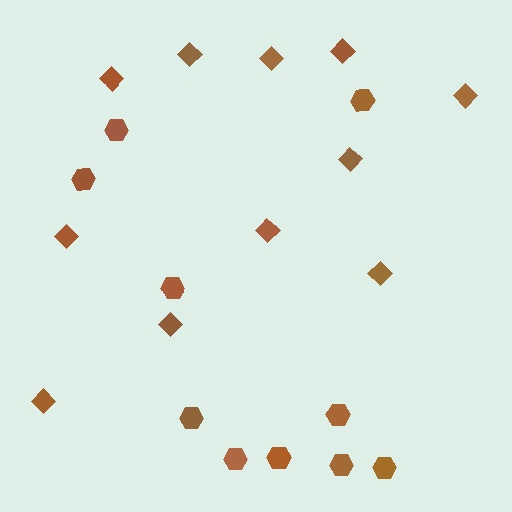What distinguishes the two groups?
There are 2 groups: one group of diamonds (11) and one group of hexagons (10).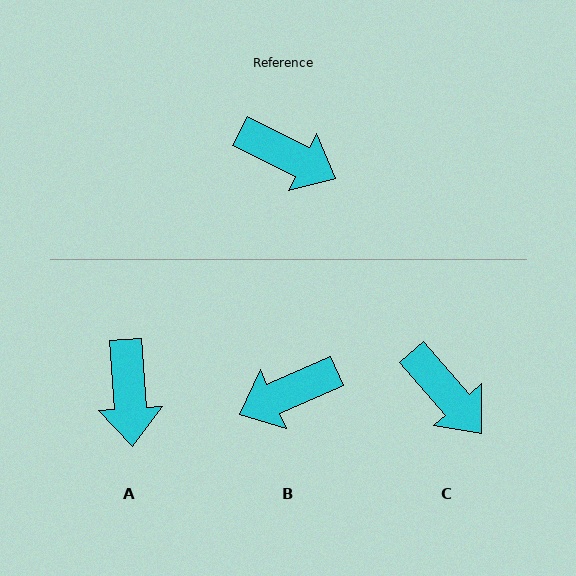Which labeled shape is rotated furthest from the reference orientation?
B, about 130 degrees away.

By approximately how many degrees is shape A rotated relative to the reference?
Approximately 60 degrees clockwise.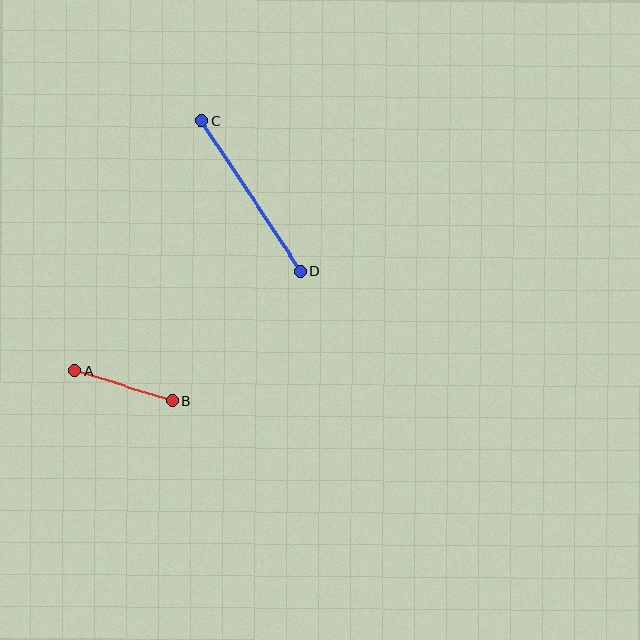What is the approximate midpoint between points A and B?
The midpoint is at approximately (124, 386) pixels.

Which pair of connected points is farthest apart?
Points C and D are farthest apart.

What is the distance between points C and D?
The distance is approximately 180 pixels.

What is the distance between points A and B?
The distance is approximately 103 pixels.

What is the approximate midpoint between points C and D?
The midpoint is at approximately (251, 196) pixels.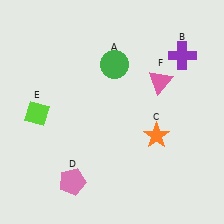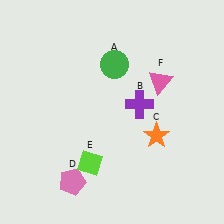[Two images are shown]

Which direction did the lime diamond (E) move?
The lime diamond (E) moved right.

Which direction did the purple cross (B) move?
The purple cross (B) moved down.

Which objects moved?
The objects that moved are: the purple cross (B), the lime diamond (E).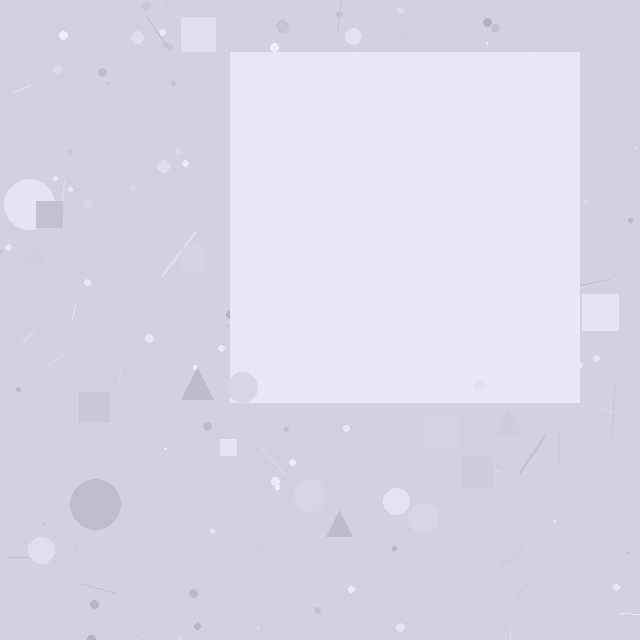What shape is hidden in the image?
A square is hidden in the image.